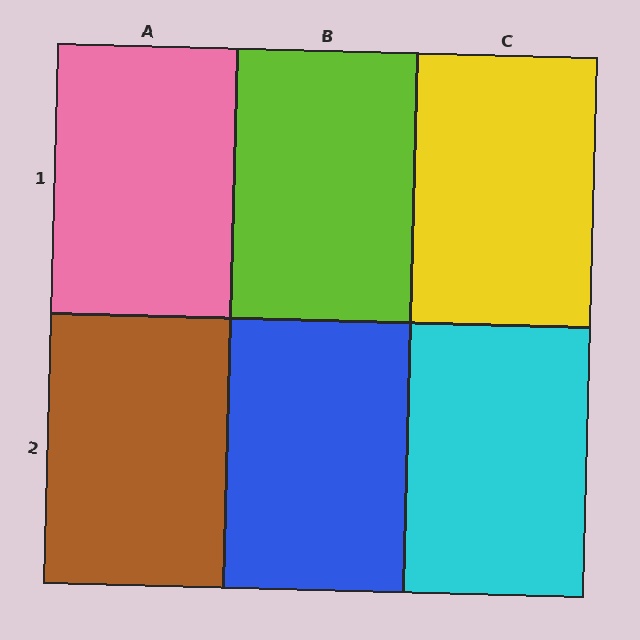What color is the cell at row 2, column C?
Cyan.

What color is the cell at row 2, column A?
Brown.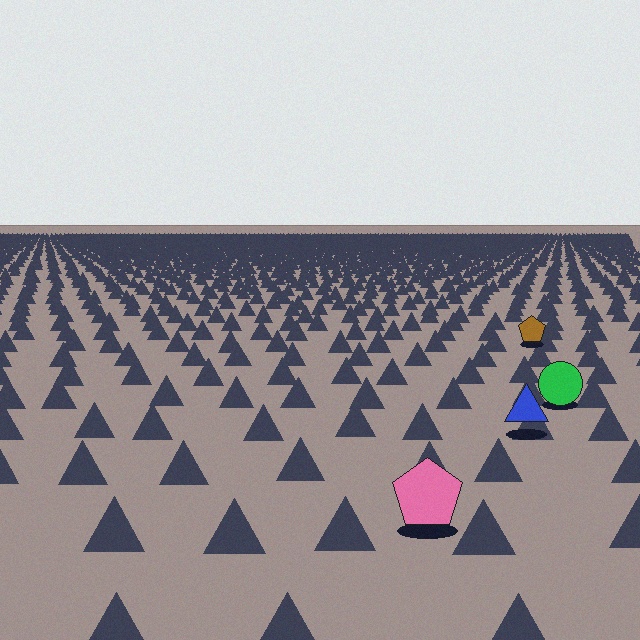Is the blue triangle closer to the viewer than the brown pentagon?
Yes. The blue triangle is closer — you can tell from the texture gradient: the ground texture is coarser near it.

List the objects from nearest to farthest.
From nearest to farthest: the pink pentagon, the blue triangle, the green circle, the brown pentagon.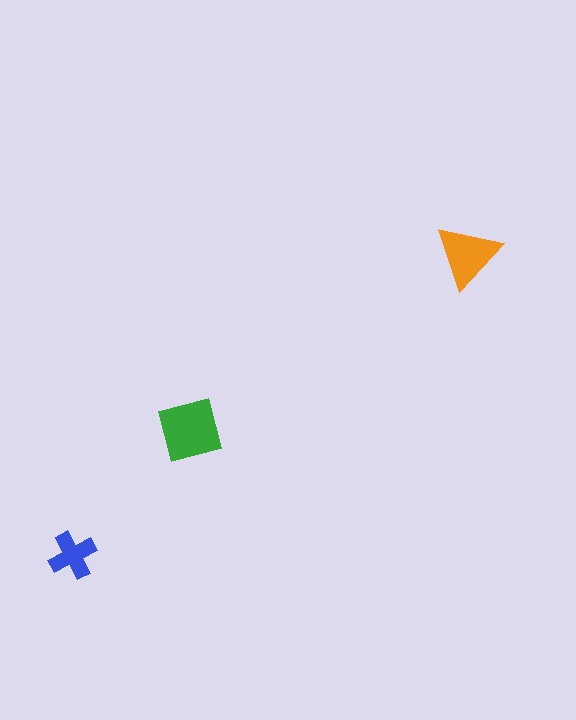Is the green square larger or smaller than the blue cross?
Larger.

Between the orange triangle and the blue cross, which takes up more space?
The orange triangle.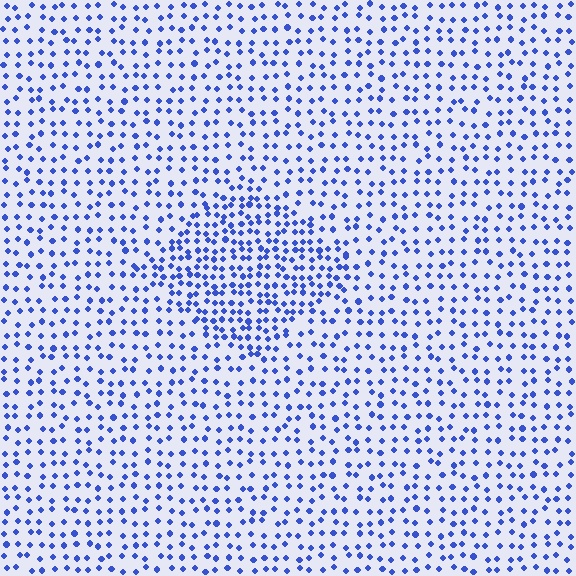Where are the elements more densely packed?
The elements are more densely packed inside the diamond boundary.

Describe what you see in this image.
The image contains small blue elements arranged at two different densities. A diamond-shaped region is visible where the elements are more densely packed than the surrounding area.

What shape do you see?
I see a diamond.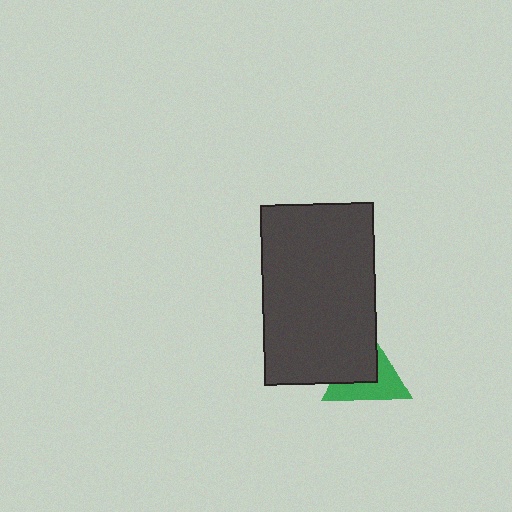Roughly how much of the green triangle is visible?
About half of it is visible (roughly 53%).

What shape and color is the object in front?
The object in front is a dark gray rectangle.